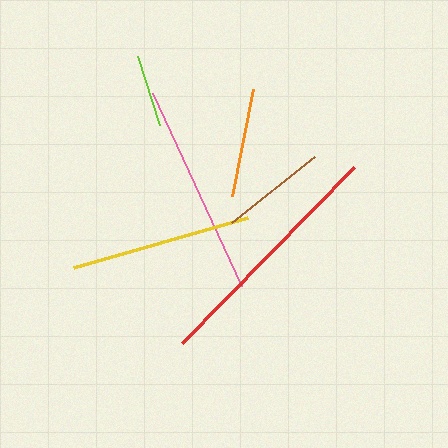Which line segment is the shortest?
The lime line is the shortest at approximately 72 pixels.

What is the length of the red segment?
The red segment is approximately 246 pixels long.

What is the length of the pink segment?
The pink segment is approximately 212 pixels long.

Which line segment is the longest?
The red line is the longest at approximately 246 pixels.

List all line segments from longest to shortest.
From longest to shortest: red, pink, yellow, orange, brown, lime.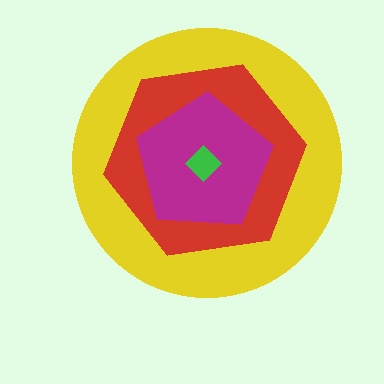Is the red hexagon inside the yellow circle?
Yes.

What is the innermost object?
The green diamond.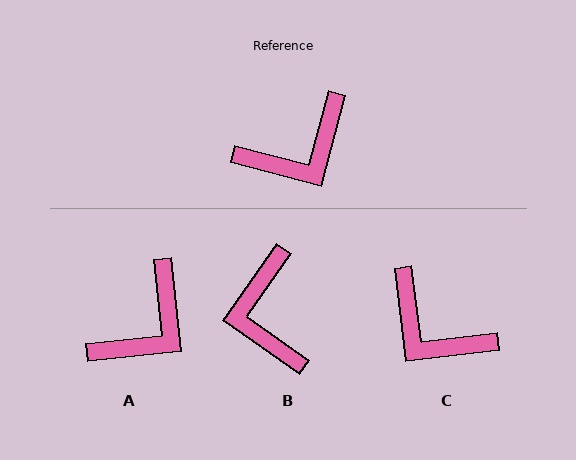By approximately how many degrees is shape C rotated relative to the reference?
Approximately 68 degrees clockwise.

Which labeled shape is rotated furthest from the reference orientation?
B, about 111 degrees away.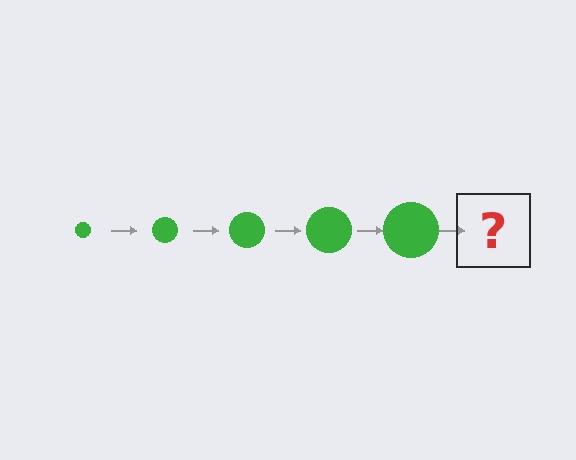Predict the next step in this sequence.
The next step is a green circle, larger than the previous one.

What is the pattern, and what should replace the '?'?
The pattern is that the circle gets progressively larger each step. The '?' should be a green circle, larger than the previous one.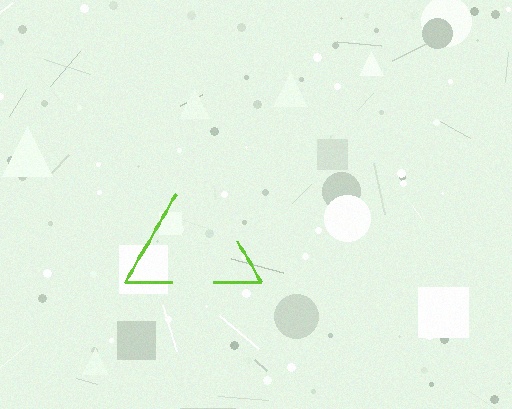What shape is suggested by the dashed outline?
The dashed outline suggests a triangle.